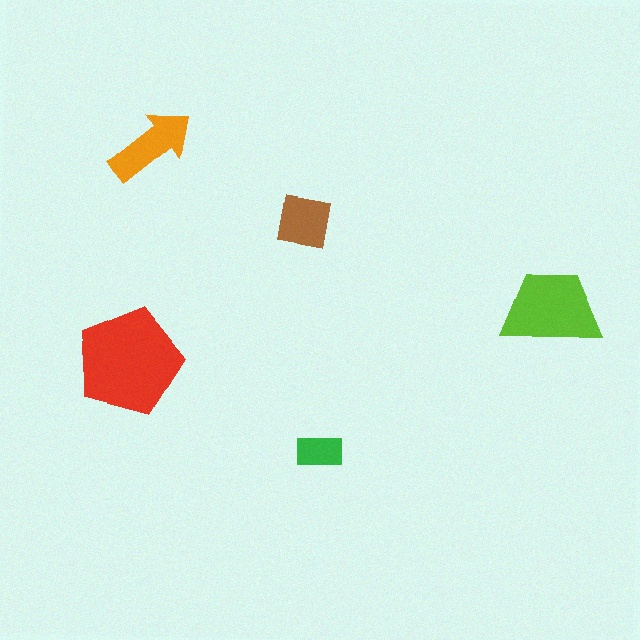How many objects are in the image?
There are 5 objects in the image.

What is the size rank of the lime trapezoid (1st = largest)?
2nd.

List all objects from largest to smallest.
The red pentagon, the lime trapezoid, the orange arrow, the brown square, the green rectangle.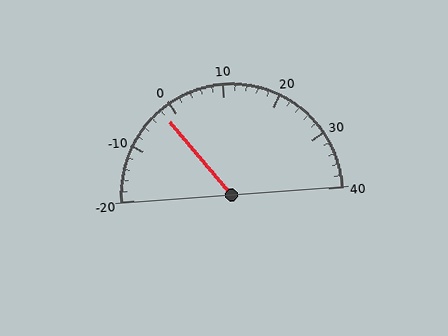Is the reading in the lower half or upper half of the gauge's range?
The reading is in the lower half of the range (-20 to 40).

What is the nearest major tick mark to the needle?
The nearest major tick mark is 0.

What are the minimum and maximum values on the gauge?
The gauge ranges from -20 to 40.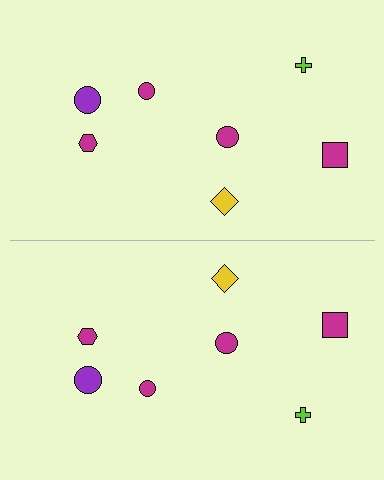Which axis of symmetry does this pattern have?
The pattern has a horizontal axis of symmetry running through the center of the image.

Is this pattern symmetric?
Yes, this pattern has bilateral (reflection) symmetry.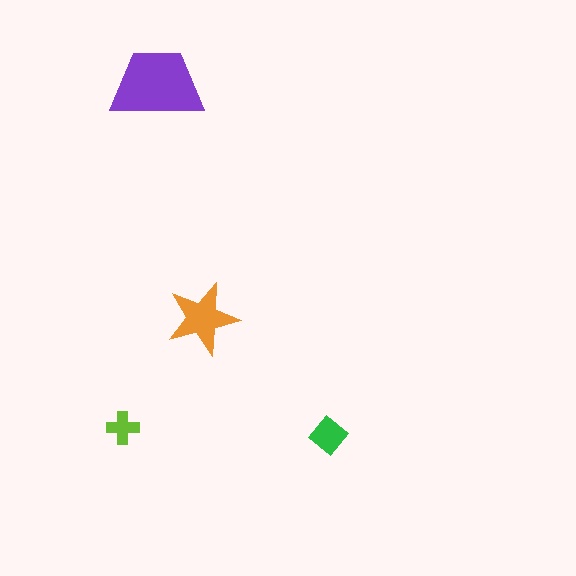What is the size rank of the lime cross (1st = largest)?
4th.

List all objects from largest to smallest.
The purple trapezoid, the orange star, the green diamond, the lime cross.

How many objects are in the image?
There are 4 objects in the image.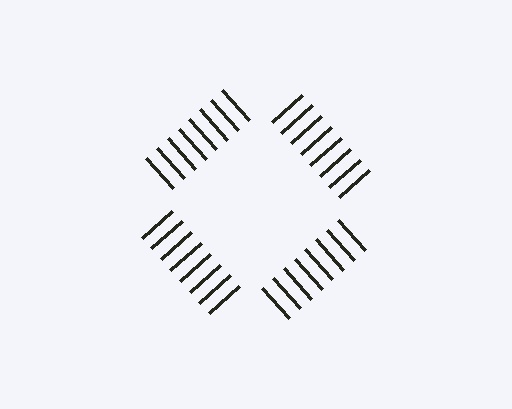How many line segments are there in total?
32 — 8 along each of the 4 edges.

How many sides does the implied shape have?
4 sides — the line-ends trace a square.